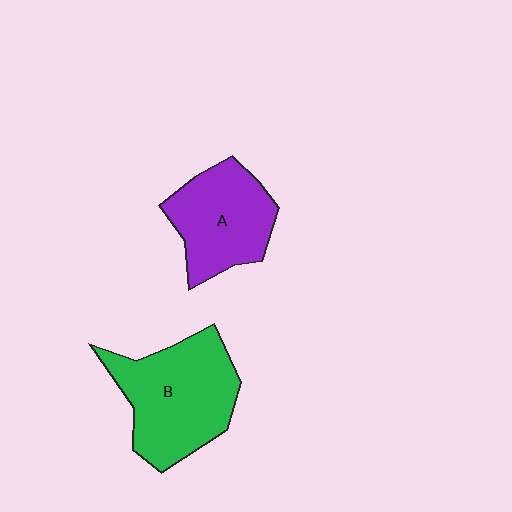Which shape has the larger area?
Shape B (green).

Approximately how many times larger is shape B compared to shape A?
Approximately 1.3 times.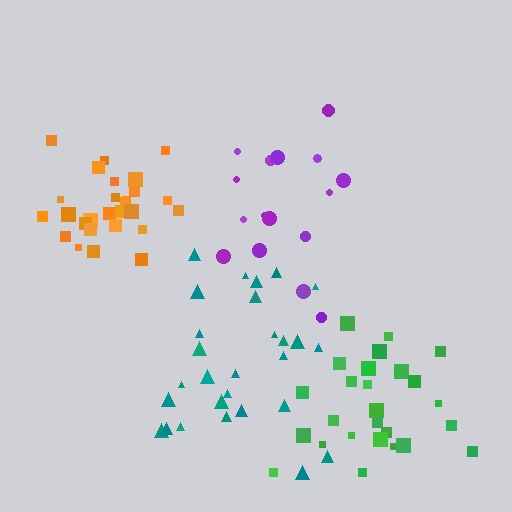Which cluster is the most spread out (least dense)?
Teal.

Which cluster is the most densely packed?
Orange.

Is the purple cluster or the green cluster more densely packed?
Green.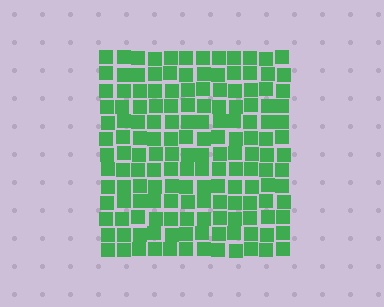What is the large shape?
The large shape is a square.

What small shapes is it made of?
It is made of small squares.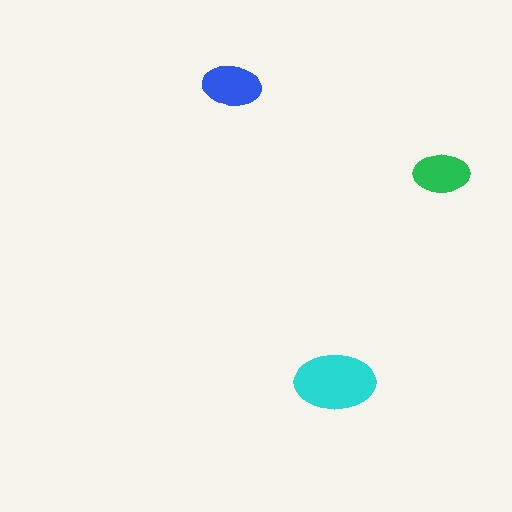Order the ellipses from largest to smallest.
the cyan one, the blue one, the green one.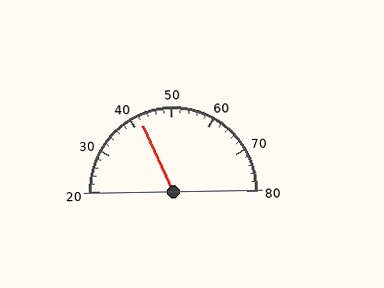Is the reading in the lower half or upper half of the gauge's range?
The reading is in the lower half of the range (20 to 80).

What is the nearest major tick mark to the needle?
The nearest major tick mark is 40.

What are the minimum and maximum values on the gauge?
The gauge ranges from 20 to 80.